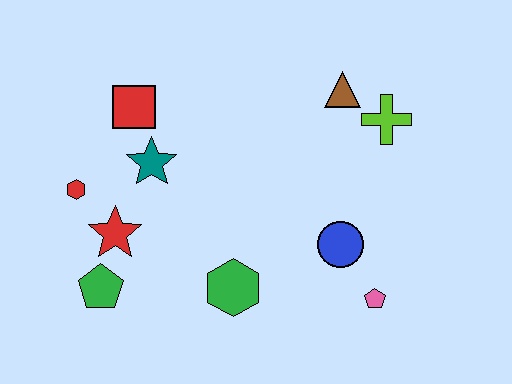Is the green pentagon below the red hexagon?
Yes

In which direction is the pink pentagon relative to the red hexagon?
The pink pentagon is to the right of the red hexagon.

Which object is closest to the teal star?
The red square is closest to the teal star.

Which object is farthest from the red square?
The pink pentagon is farthest from the red square.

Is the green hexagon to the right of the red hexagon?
Yes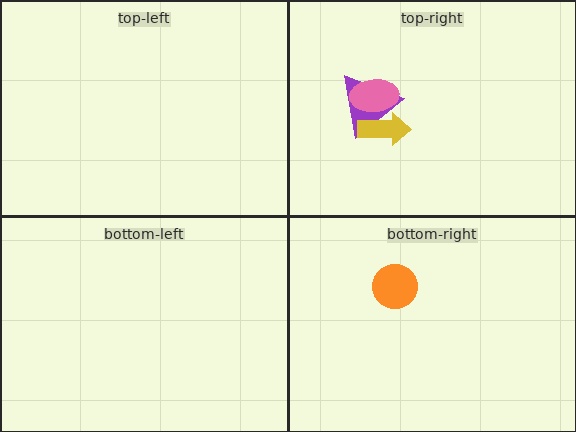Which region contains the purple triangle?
The top-right region.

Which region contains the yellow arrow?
The top-right region.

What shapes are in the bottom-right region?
The orange circle.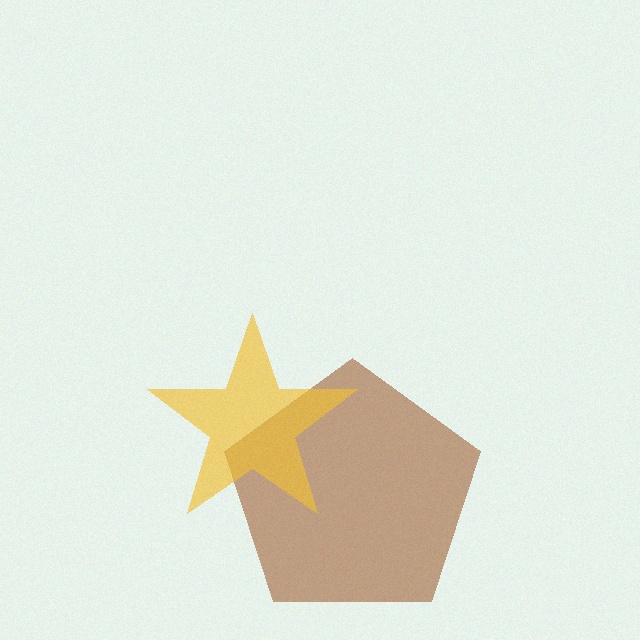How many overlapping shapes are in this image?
There are 2 overlapping shapes in the image.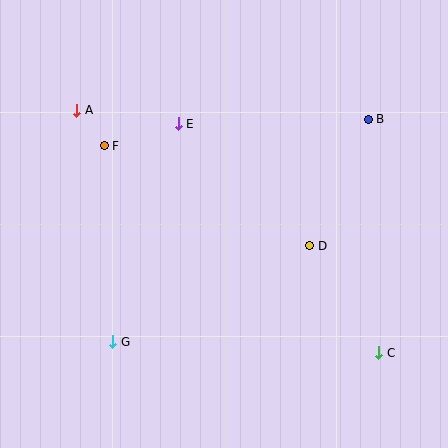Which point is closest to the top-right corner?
Point B is closest to the top-right corner.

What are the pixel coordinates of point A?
Point A is at (77, 110).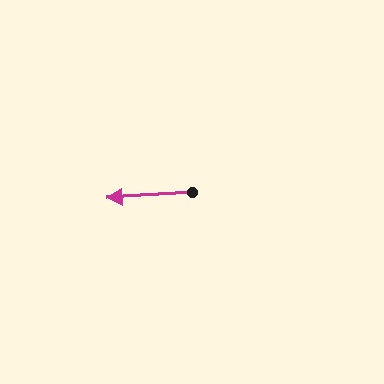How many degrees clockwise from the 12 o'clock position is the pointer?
Approximately 266 degrees.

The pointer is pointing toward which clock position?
Roughly 9 o'clock.